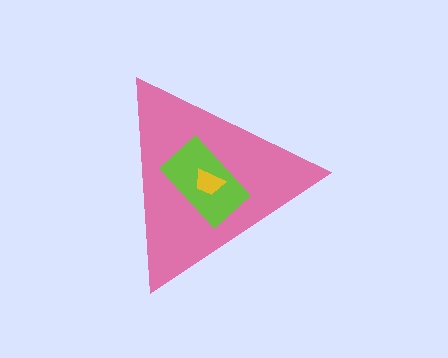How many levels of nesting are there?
3.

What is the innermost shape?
The yellow trapezoid.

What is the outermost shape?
The pink triangle.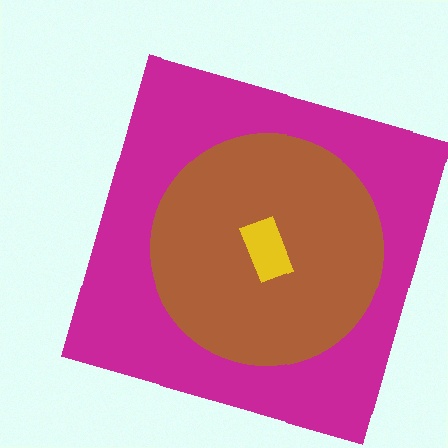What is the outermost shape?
The magenta square.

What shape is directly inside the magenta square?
The brown circle.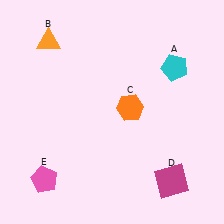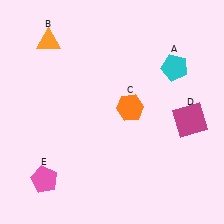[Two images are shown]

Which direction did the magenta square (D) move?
The magenta square (D) moved up.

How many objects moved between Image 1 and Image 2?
1 object moved between the two images.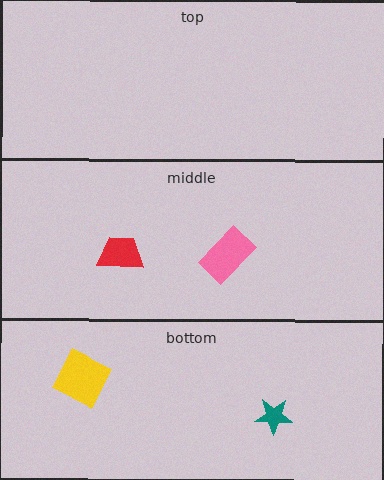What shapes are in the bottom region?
The teal star, the yellow square.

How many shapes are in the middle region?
2.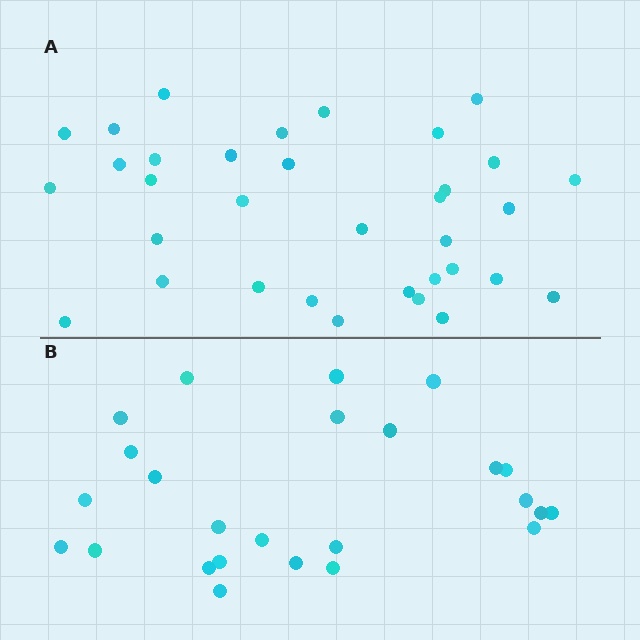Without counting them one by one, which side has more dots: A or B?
Region A (the top region) has more dots.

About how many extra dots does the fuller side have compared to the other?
Region A has roughly 8 or so more dots than region B.